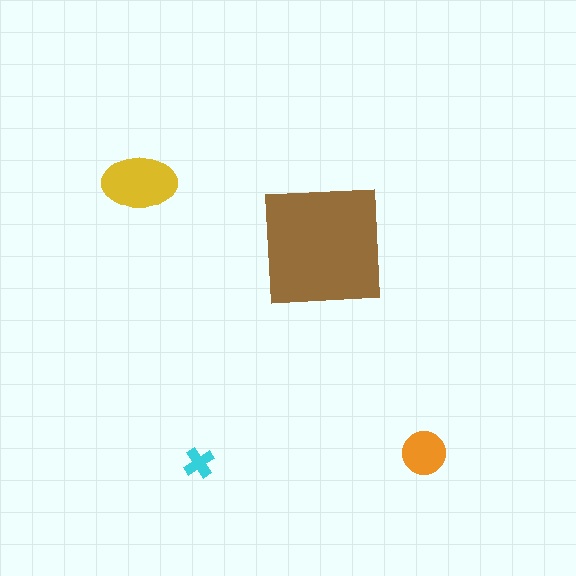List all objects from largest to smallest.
The brown square, the yellow ellipse, the orange circle, the cyan cross.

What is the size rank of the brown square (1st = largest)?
1st.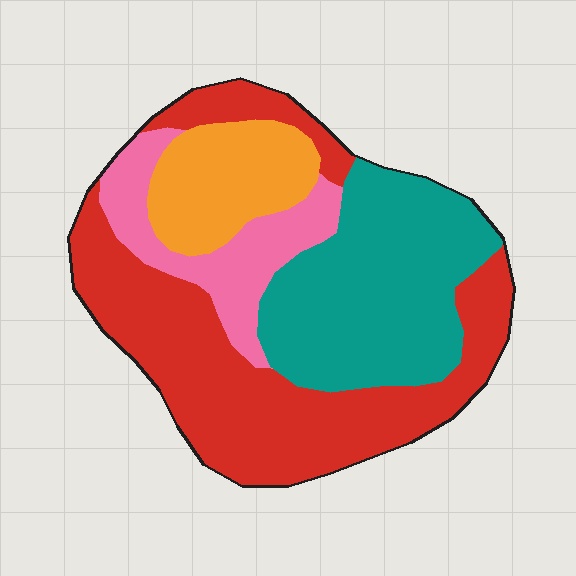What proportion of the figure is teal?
Teal takes up about one third (1/3) of the figure.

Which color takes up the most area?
Red, at roughly 40%.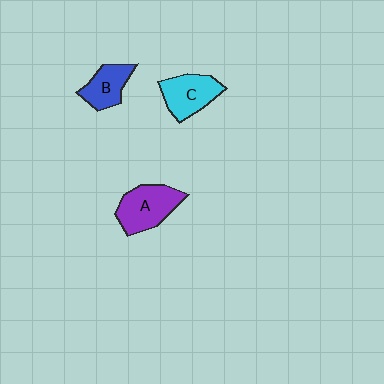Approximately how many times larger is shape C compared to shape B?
Approximately 1.3 times.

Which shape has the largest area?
Shape A (purple).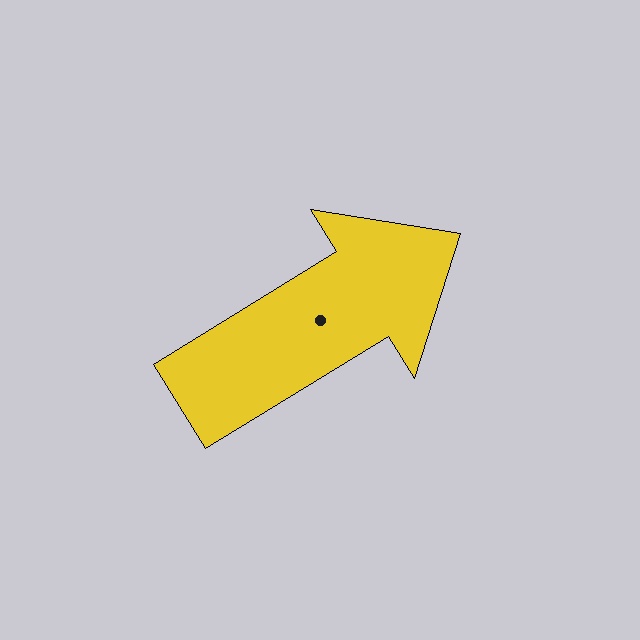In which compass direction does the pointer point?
Northeast.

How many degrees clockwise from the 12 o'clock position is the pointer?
Approximately 58 degrees.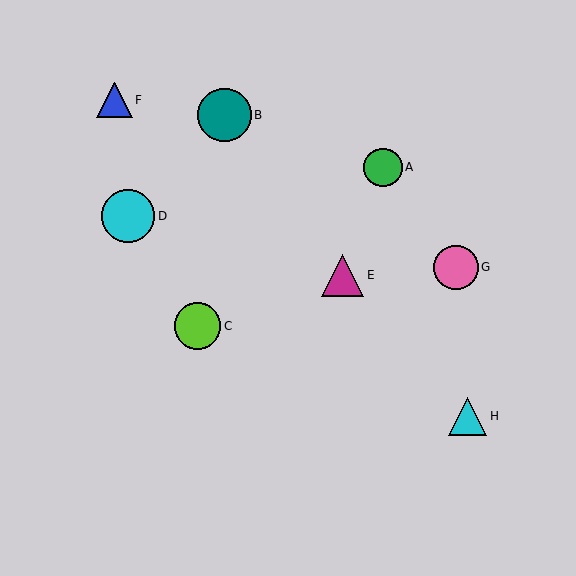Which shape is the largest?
The teal circle (labeled B) is the largest.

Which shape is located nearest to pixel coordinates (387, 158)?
The green circle (labeled A) at (383, 168) is nearest to that location.